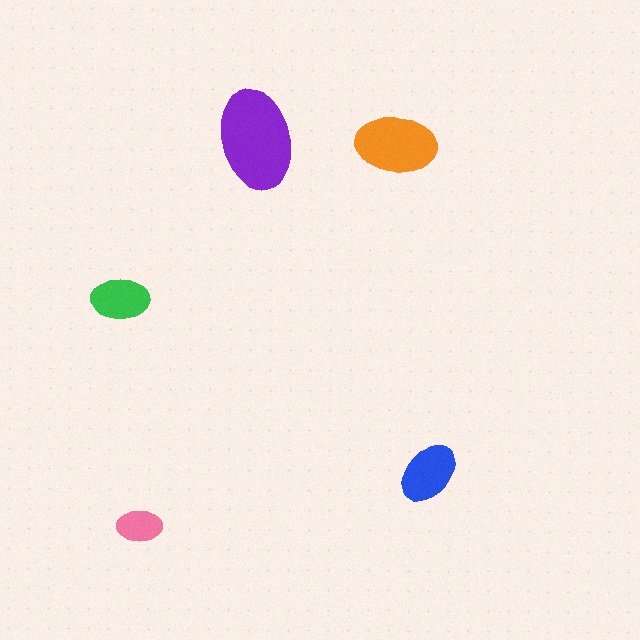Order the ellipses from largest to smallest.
the purple one, the orange one, the blue one, the green one, the pink one.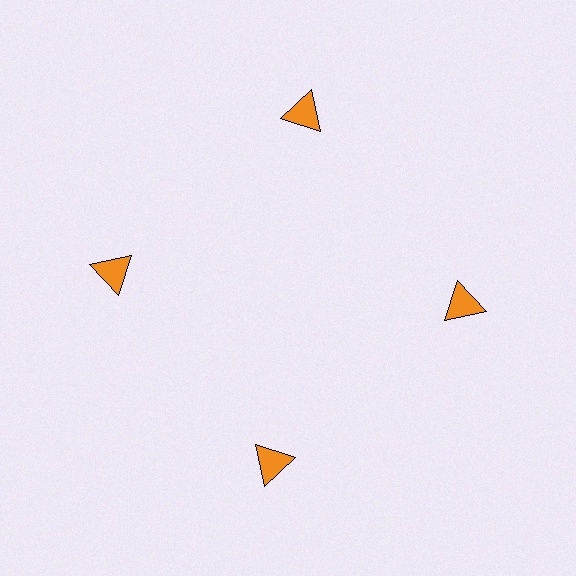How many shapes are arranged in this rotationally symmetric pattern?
There are 4 shapes, arranged in 4 groups of 1.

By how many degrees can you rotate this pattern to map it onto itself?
The pattern maps onto itself every 90 degrees of rotation.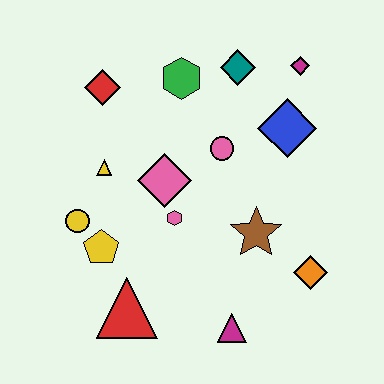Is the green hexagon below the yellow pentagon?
No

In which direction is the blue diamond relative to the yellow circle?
The blue diamond is to the right of the yellow circle.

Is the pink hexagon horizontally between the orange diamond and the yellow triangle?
Yes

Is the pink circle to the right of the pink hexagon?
Yes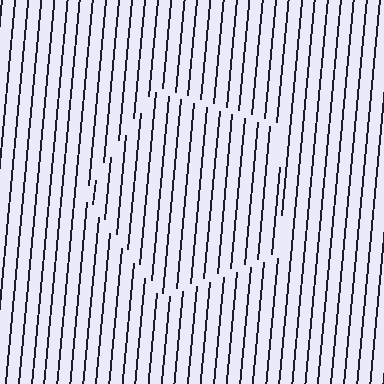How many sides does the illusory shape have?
5 sides — the line-ends trace a pentagon.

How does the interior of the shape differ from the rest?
The interior of the shape contains the same grating, shifted by half a period — the contour is defined by the phase discontinuity where line-ends from the inner and outer gratings abut.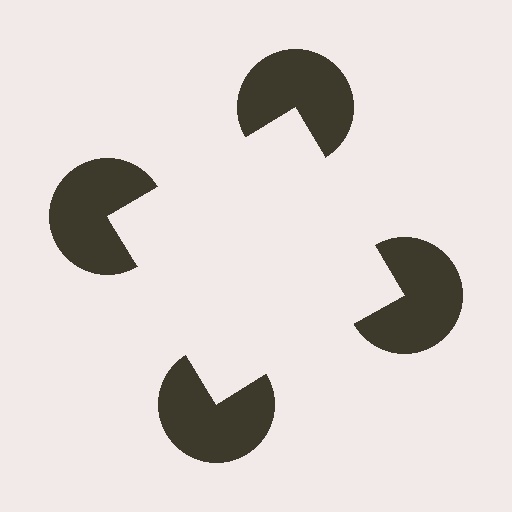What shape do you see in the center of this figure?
An illusory square — its edges are inferred from the aligned wedge cuts in the pac-man discs, not physically drawn.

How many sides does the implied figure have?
4 sides.